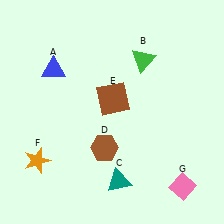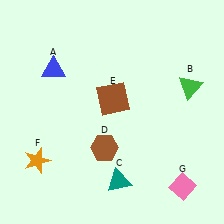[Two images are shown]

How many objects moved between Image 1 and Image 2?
1 object moved between the two images.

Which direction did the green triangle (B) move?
The green triangle (B) moved right.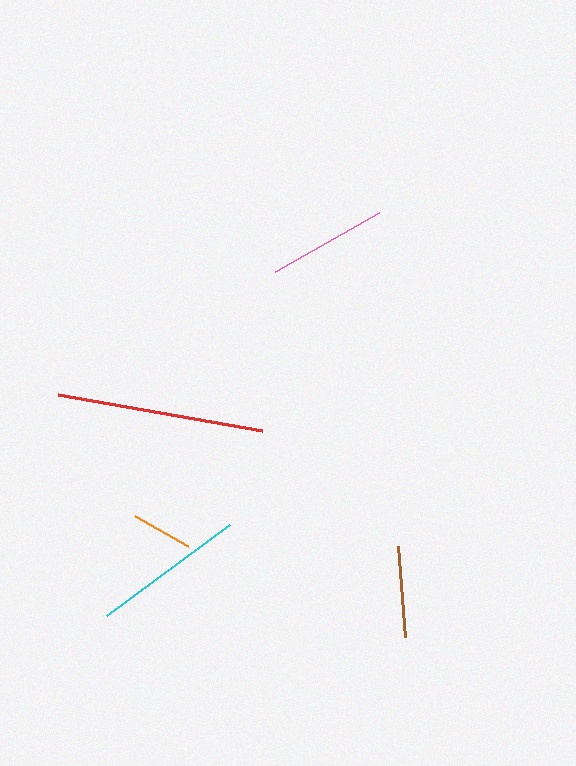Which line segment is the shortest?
The orange line is the shortest at approximately 61 pixels.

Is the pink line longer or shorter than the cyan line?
The cyan line is longer than the pink line.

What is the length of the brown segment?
The brown segment is approximately 91 pixels long.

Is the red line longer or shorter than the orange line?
The red line is longer than the orange line.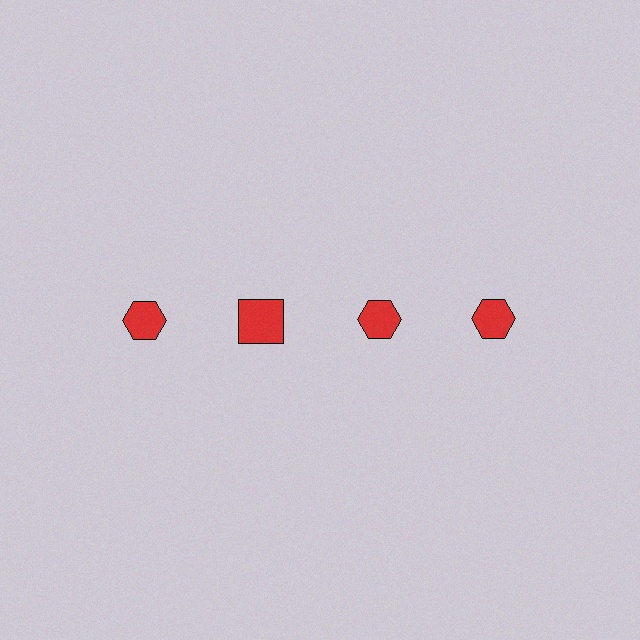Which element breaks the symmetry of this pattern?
The red square in the top row, second from left column breaks the symmetry. All other shapes are red hexagons.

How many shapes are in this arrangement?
There are 4 shapes arranged in a grid pattern.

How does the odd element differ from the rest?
It has a different shape: square instead of hexagon.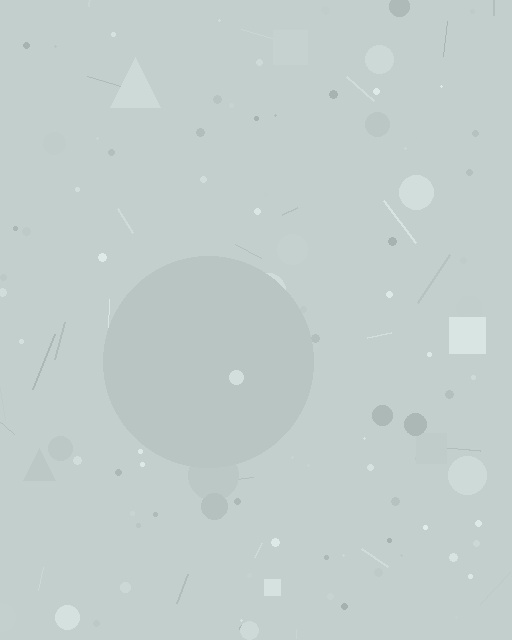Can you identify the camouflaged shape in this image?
The camouflaged shape is a circle.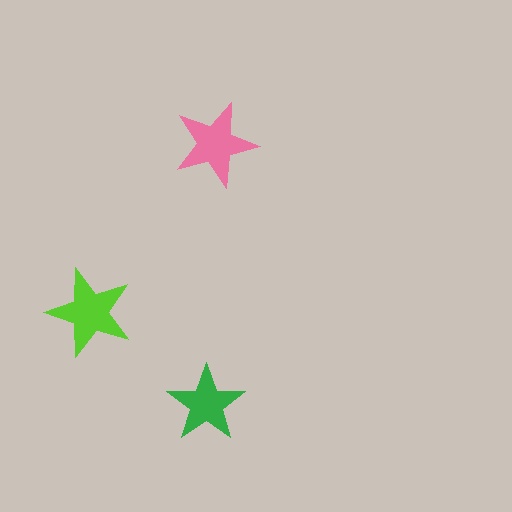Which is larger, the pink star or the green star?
The pink one.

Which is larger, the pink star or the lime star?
The lime one.